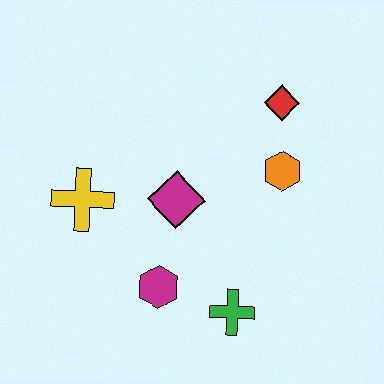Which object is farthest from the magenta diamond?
The red diamond is farthest from the magenta diamond.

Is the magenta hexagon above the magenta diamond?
No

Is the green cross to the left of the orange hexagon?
Yes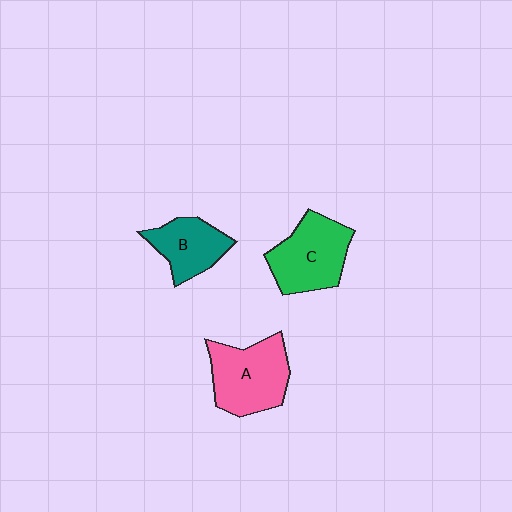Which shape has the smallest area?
Shape B (teal).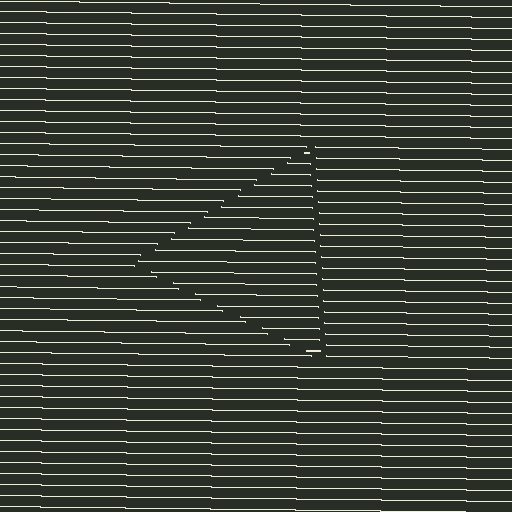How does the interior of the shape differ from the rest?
The interior of the shape contains the same grating, shifted by half a period — the contour is defined by the phase discontinuity where line-ends from the inner and outer gratings abut.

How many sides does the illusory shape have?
3 sides — the line-ends trace a triangle.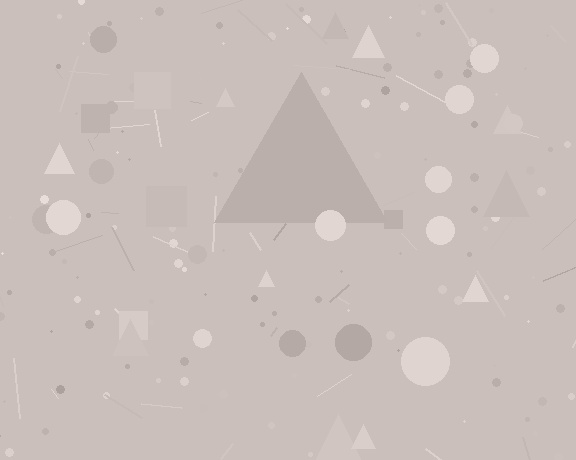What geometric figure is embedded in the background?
A triangle is embedded in the background.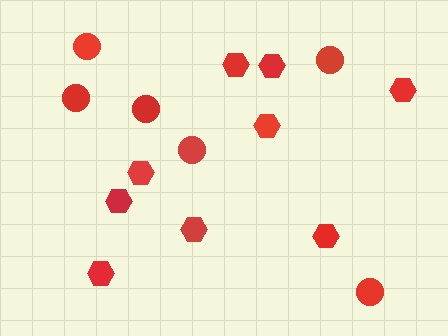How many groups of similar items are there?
There are 2 groups: one group of hexagons (9) and one group of circles (6).